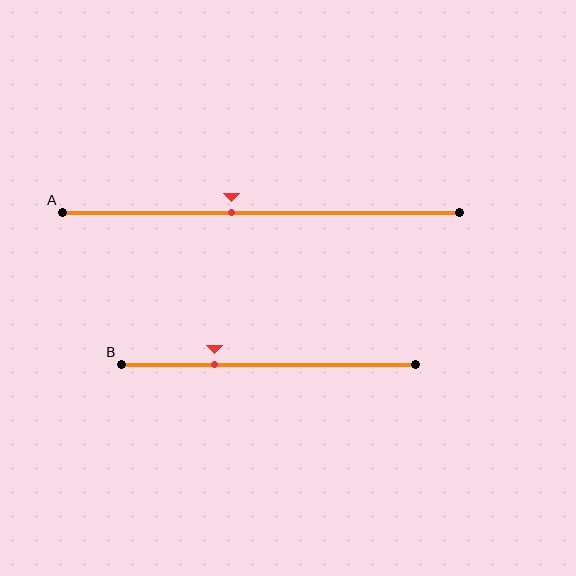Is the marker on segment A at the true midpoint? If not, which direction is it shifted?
No, the marker on segment A is shifted to the left by about 7% of the segment length.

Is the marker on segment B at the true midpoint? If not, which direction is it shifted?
No, the marker on segment B is shifted to the left by about 18% of the segment length.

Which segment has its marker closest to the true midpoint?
Segment A has its marker closest to the true midpoint.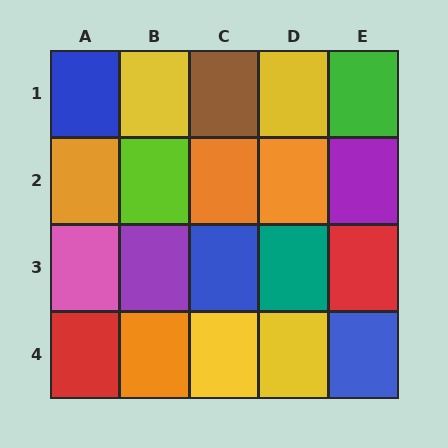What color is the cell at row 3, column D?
Teal.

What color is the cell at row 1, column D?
Yellow.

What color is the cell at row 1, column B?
Yellow.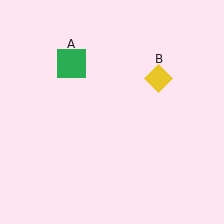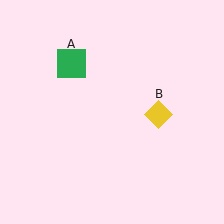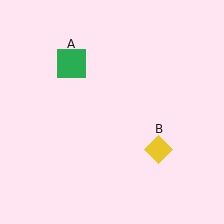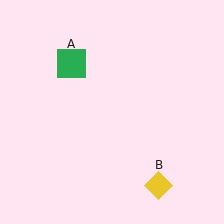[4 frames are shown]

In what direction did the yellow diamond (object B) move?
The yellow diamond (object B) moved down.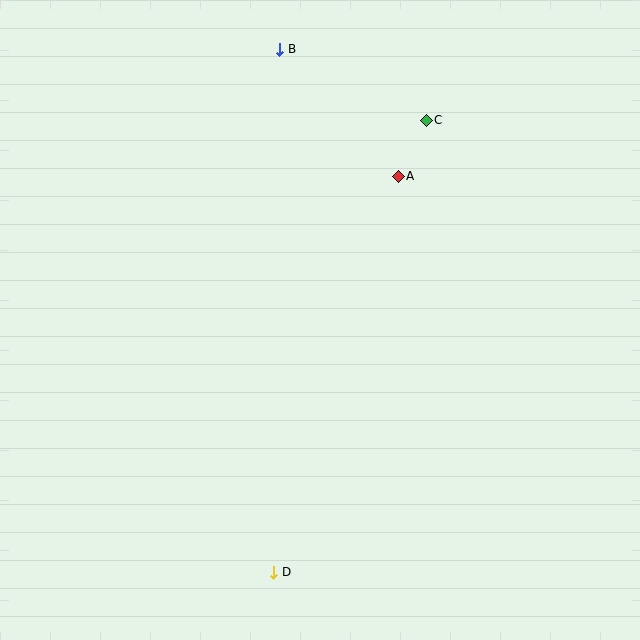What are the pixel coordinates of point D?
Point D is at (273, 572).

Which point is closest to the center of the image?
Point A at (398, 176) is closest to the center.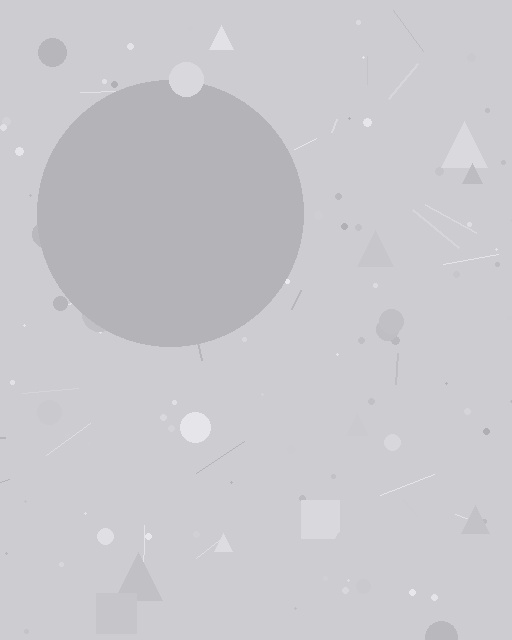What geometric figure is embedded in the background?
A circle is embedded in the background.